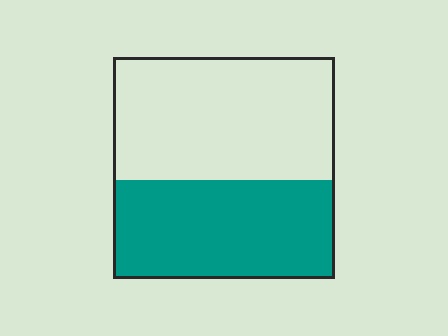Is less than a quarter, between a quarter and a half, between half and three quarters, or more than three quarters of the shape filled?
Between a quarter and a half.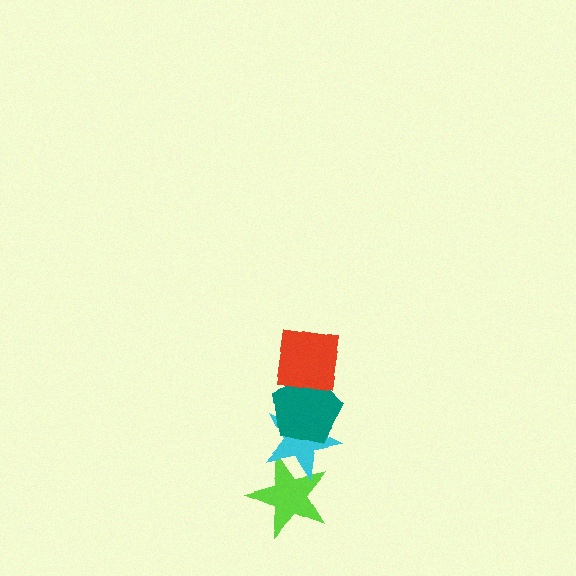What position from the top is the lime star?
The lime star is 4th from the top.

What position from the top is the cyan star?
The cyan star is 3rd from the top.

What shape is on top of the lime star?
The cyan star is on top of the lime star.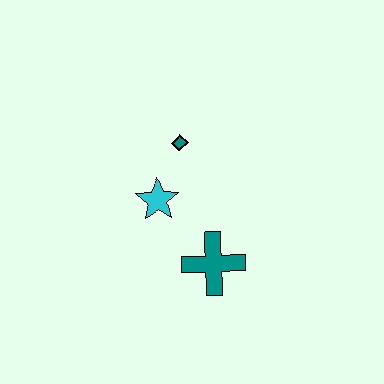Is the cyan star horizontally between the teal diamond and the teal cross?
No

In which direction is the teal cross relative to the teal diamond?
The teal cross is below the teal diamond.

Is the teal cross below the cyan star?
Yes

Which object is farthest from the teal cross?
The teal diamond is farthest from the teal cross.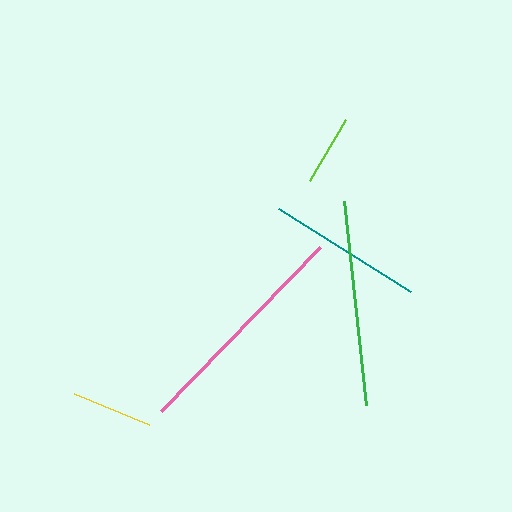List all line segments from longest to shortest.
From longest to shortest: pink, green, teal, yellow, lime.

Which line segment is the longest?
The pink line is the longest at approximately 227 pixels.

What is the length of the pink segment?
The pink segment is approximately 227 pixels long.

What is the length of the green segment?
The green segment is approximately 205 pixels long.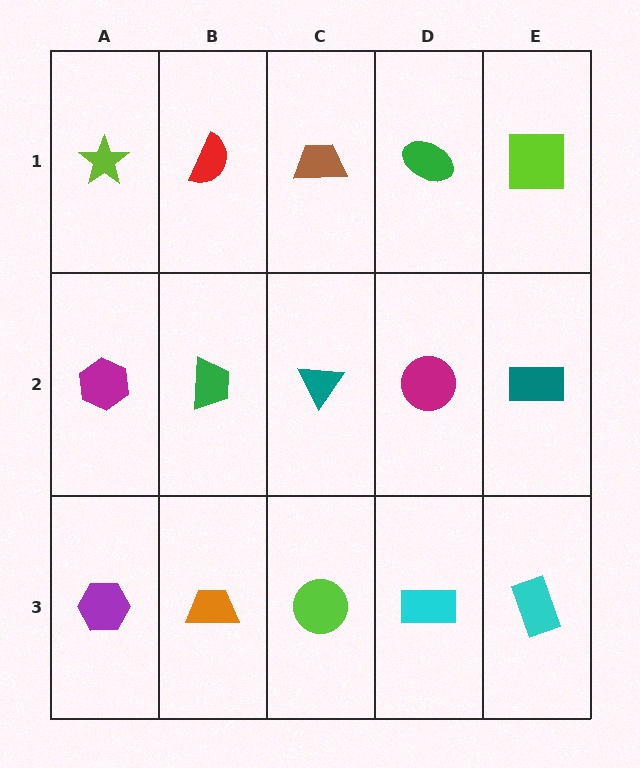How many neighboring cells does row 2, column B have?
4.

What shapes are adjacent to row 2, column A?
A lime star (row 1, column A), a purple hexagon (row 3, column A), a green trapezoid (row 2, column B).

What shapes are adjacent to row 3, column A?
A magenta hexagon (row 2, column A), an orange trapezoid (row 3, column B).